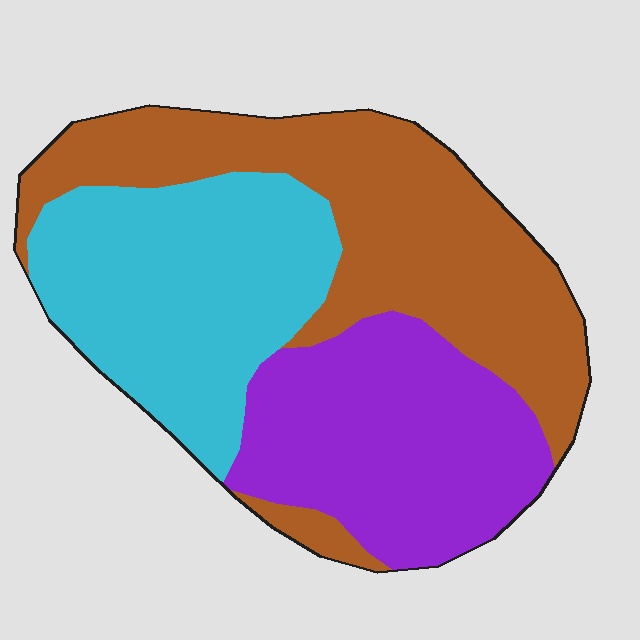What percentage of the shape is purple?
Purple covers about 30% of the shape.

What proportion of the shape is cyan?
Cyan takes up about one third (1/3) of the shape.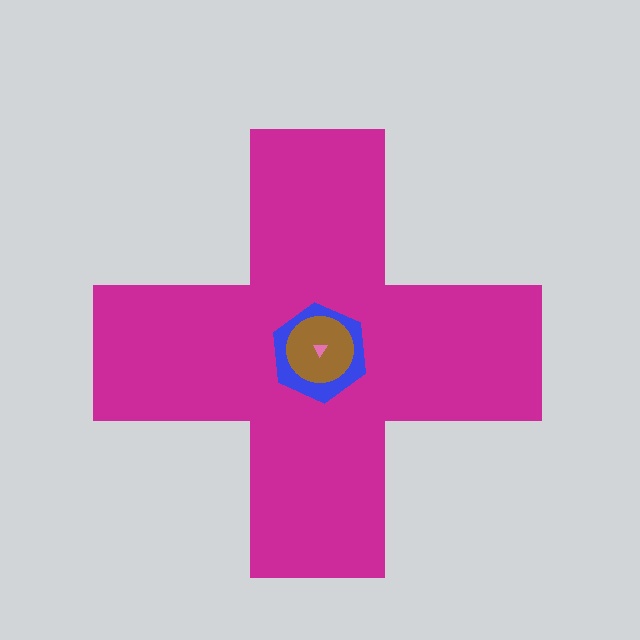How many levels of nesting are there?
4.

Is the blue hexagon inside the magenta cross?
Yes.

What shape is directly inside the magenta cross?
The blue hexagon.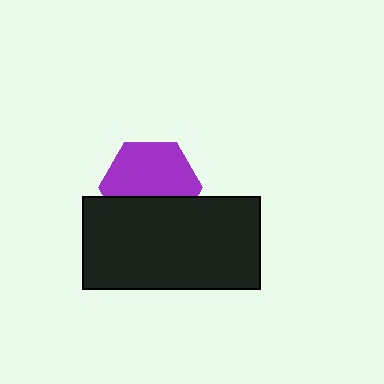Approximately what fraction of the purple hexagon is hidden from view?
Roughly 39% of the purple hexagon is hidden behind the black rectangle.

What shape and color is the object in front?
The object in front is a black rectangle.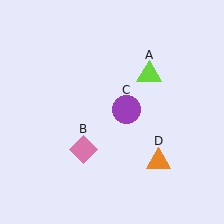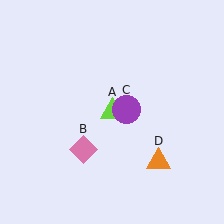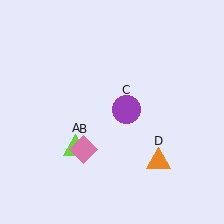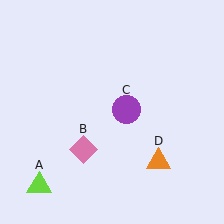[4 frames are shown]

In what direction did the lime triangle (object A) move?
The lime triangle (object A) moved down and to the left.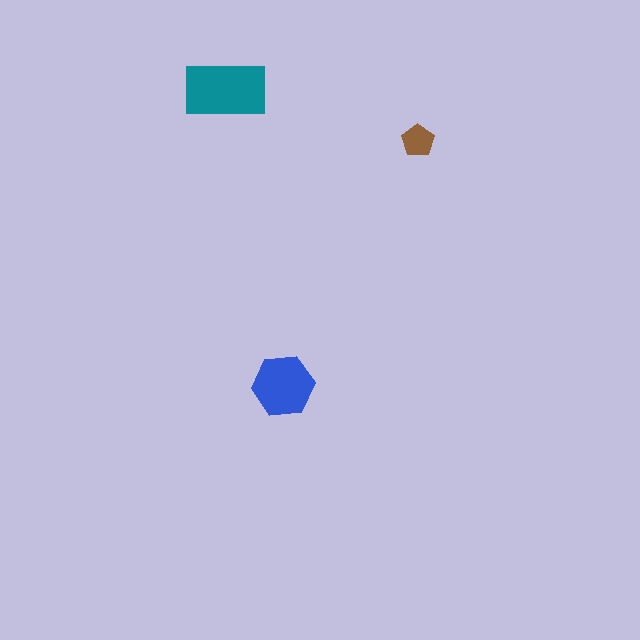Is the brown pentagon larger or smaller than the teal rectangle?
Smaller.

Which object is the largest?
The teal rectangle.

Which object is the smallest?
The brown pentagon.